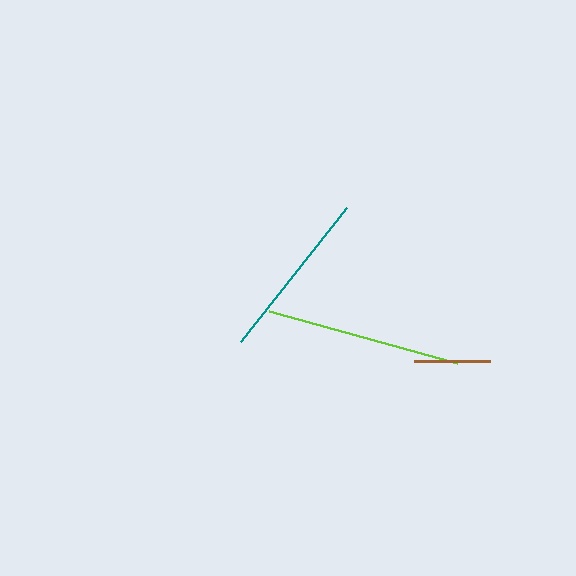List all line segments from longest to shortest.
From longest to shortest: lime, teal, brown.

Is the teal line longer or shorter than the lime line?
The lime line is longer than the teal line.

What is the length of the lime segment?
The lime segment is approximately 194 pixels long.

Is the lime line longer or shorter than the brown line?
The lime line is longer than the brown line.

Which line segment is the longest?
The lime line is the longest at approximately 194 pixels.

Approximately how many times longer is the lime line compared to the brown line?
The lime line is approximately 2.6 times the length of the brown line.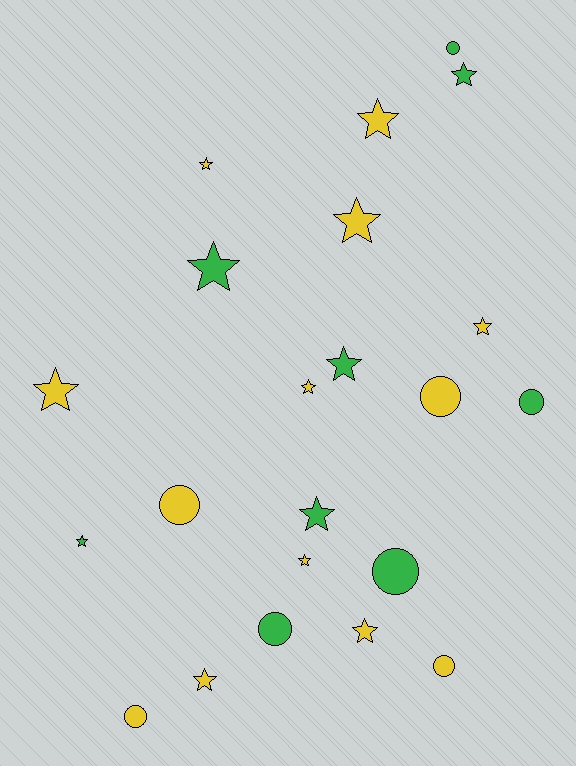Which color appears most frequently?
Yellow, with 13 objects.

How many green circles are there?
There are 4 green circles.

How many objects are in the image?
There are 22 objects.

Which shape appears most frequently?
Star, with 14 objects.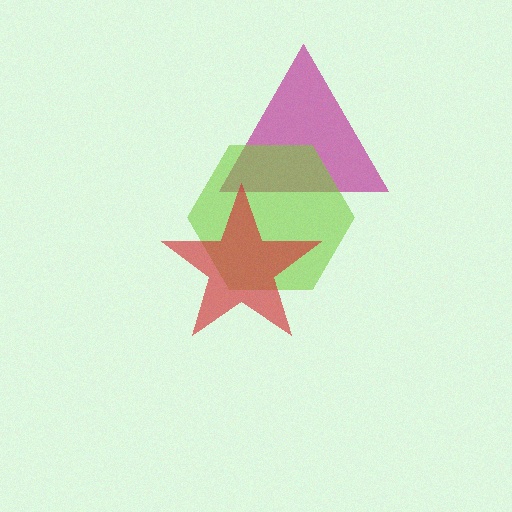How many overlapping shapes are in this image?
There are 3 overlapping shapes in the image.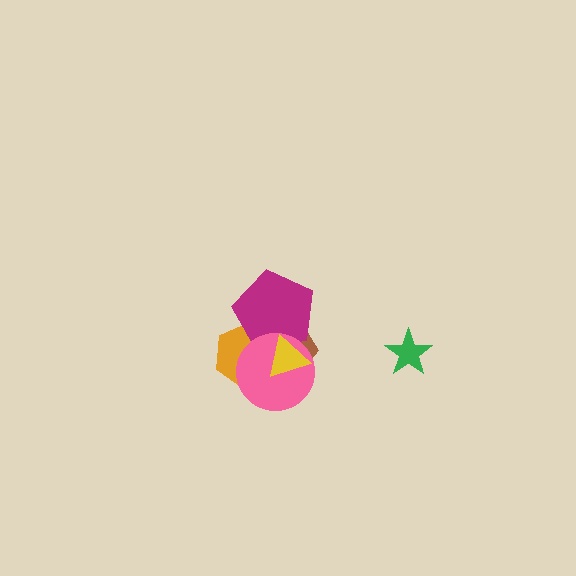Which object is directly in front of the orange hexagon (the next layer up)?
The magenta pentagon is directly in front of the orange hexagon.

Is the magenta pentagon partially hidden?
Yes, it is partially covered by another shape.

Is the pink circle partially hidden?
Yes, it is partially covered by another shape.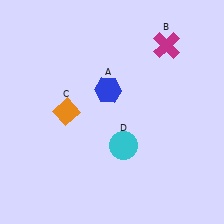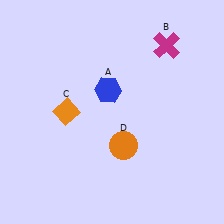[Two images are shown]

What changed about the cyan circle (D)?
In Image 1, D is cyan. In Image 2, it changed to orange.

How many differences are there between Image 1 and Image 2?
There is 1 difference between the two images.